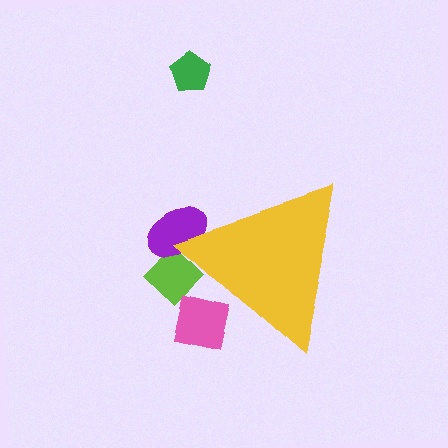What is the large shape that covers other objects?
A yellow triangle.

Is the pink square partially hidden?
Yes, the pink square is partially hidden behind the yellow triangle.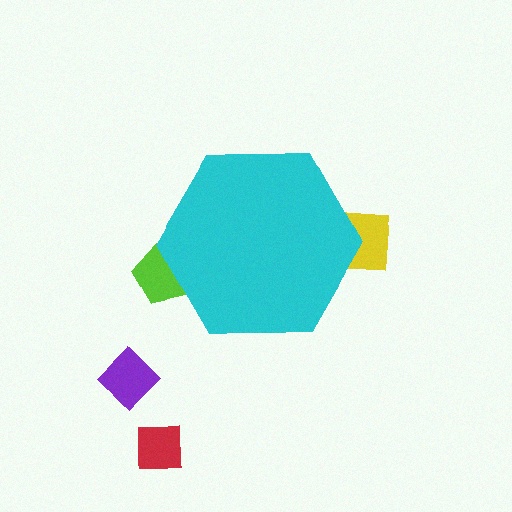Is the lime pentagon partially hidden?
Yes, the lime pentagon is partially hidden behind the cyan hexagon.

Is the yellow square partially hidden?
Yes, the yellow square is partially hidden behind the cyan hexagon.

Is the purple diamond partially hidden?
No, the purple diamond is fully visible.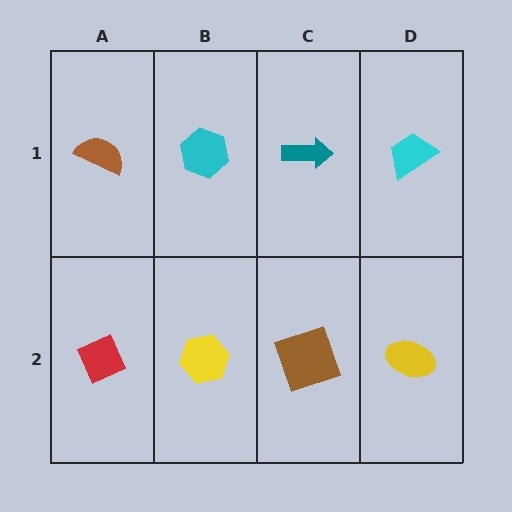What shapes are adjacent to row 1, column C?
A brown square (row 2, column C), a cyan hexagon (row 1, column B), a cyan trapezoid (row 1, column D).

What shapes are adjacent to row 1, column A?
A red diamond (row 2, column A), a cyan hexagon (row 1, column B).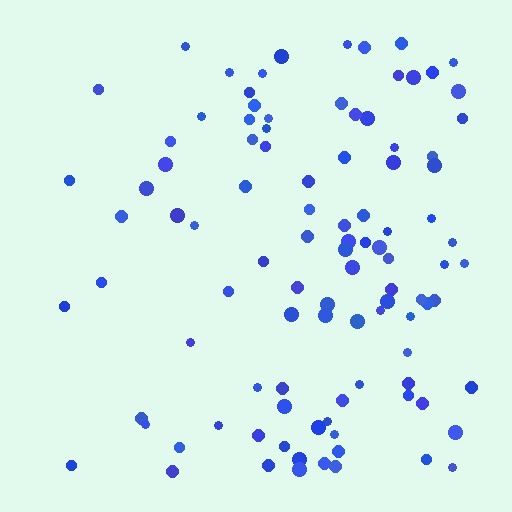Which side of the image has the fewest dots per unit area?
The left.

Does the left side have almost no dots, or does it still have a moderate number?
Still a moderate number, just noticeably fewer than the right.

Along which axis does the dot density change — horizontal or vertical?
Horizontal.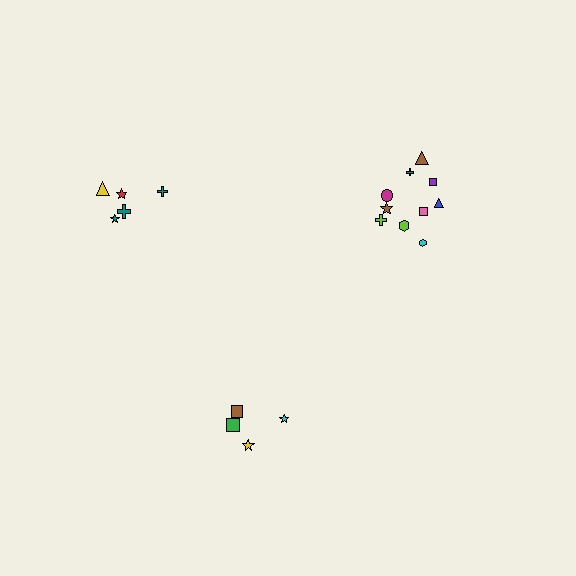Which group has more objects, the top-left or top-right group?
The top-right group.